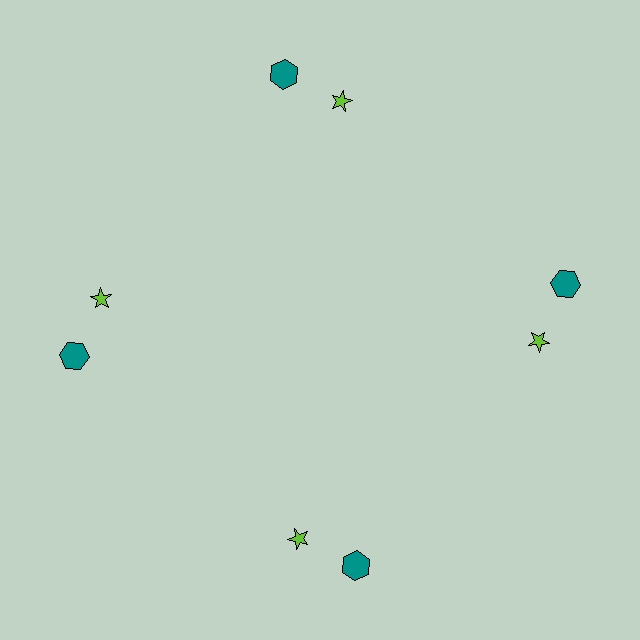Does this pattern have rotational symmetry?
Yes, this pattern has 4-fold rotational symmetry. It looks the same after rotating 90 degrees around the center.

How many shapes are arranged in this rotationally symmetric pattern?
There are 8 shapes, arranged in 4 groups of 2.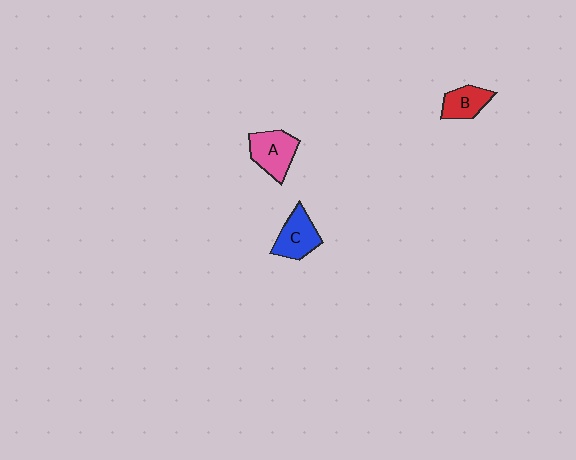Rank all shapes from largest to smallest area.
From largest to smallest: A (pink), C (blue), B (red).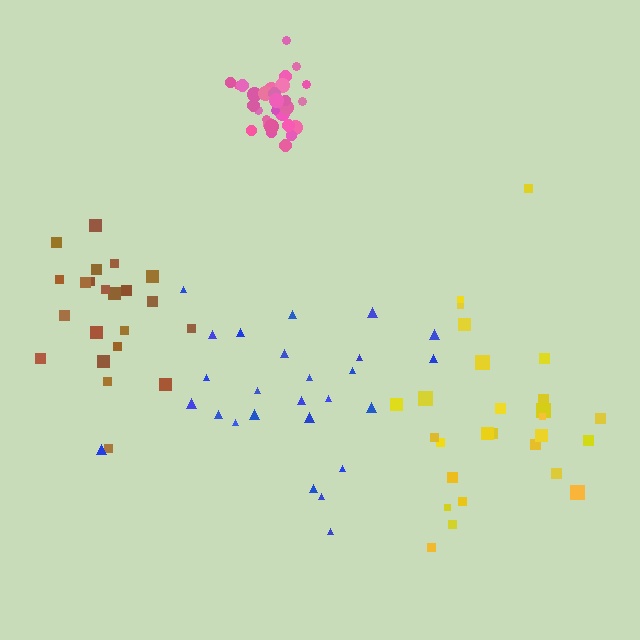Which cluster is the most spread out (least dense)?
Yellow.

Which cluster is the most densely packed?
Pink.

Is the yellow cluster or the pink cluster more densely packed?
Pink.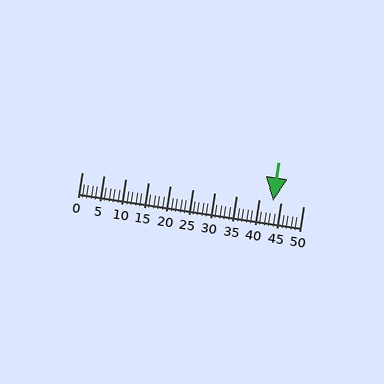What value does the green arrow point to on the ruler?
The green arrow points to approximately 43.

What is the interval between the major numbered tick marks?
The major tick marks are spaced 5 units apart.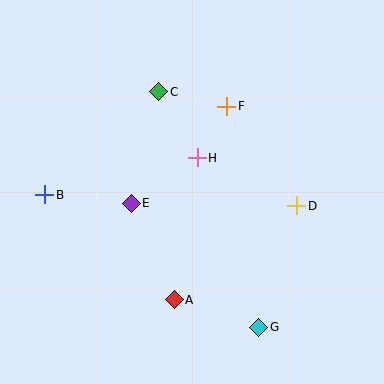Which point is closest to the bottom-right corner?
Point G is closest to the bottom-right corner.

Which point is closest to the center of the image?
Point H at (197, 158) is closest to the center.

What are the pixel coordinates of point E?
Point E is at (131, 203).